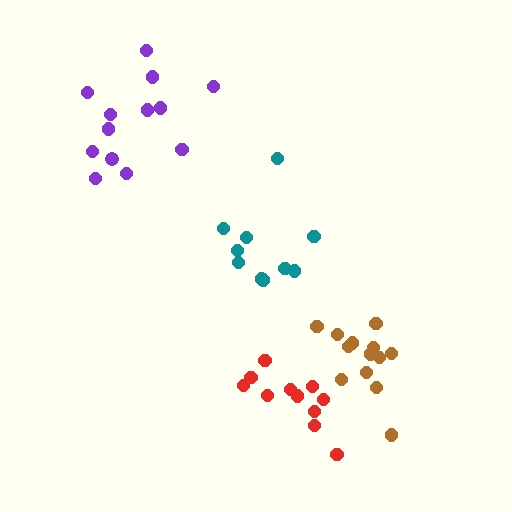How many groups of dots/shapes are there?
There are 4 groups.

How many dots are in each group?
Group 1: 13 dots, Group 2: 13 dots, Group 3: 10 dots, Group 4: 11 dots (47 total).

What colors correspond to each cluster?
The clusters are colored: purple, brown, teal, red.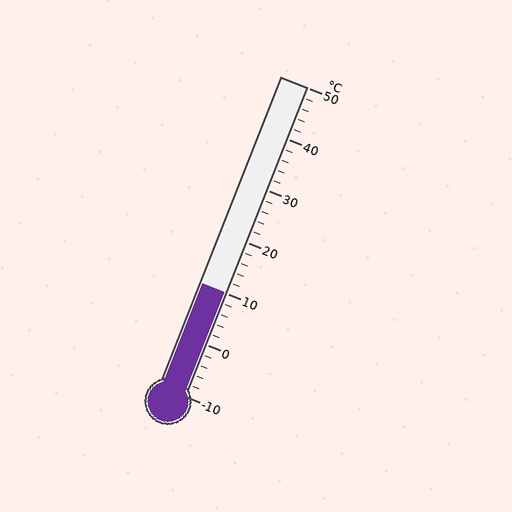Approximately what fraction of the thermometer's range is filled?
The thermometer is filled to approximately 35% of its range.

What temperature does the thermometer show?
The thermometer shows approximately 10°C.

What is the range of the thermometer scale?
The thermometer scale ranges from -10°C to 50°C.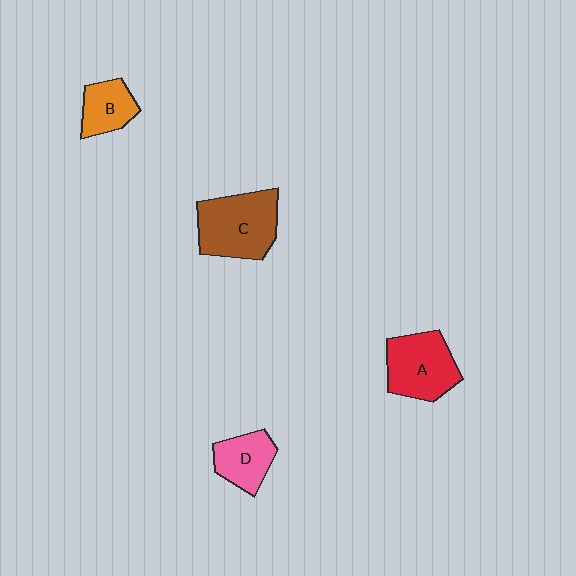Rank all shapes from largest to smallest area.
From largest to smallest: C (brown), A (red), D (pink), B (orange).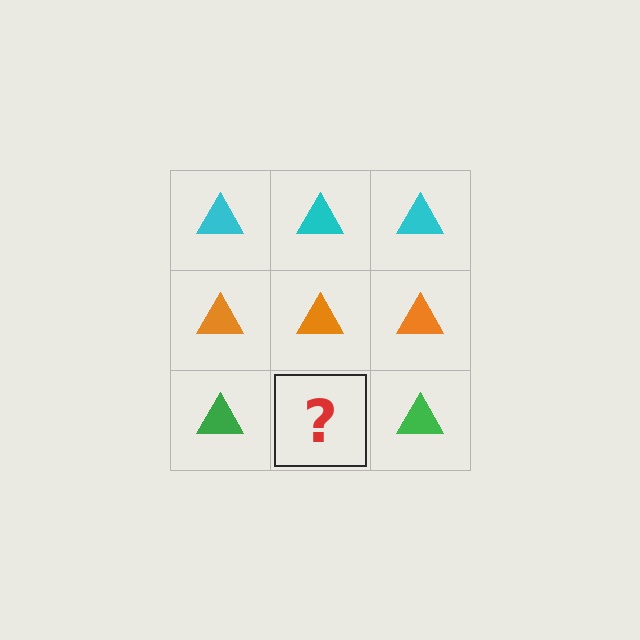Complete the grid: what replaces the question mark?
The question mark should be replaced with a green triangle.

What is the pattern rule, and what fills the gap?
The rule is that each row has a consistent color. The gap should be filled with a green triangle.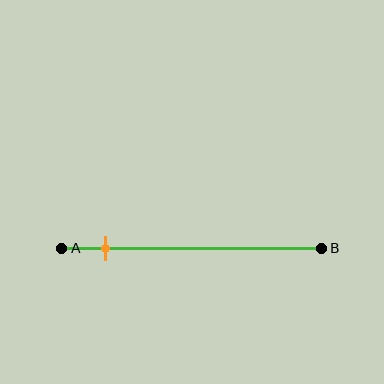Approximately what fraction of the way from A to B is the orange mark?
The orange mark is approximately 15% of the way from A to B.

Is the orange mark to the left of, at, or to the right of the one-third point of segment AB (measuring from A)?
The orange mark is to the left of the one-third point of segment AB.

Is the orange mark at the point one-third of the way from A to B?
No, the mark is at about 15% from A, not at the 33% one-third point.